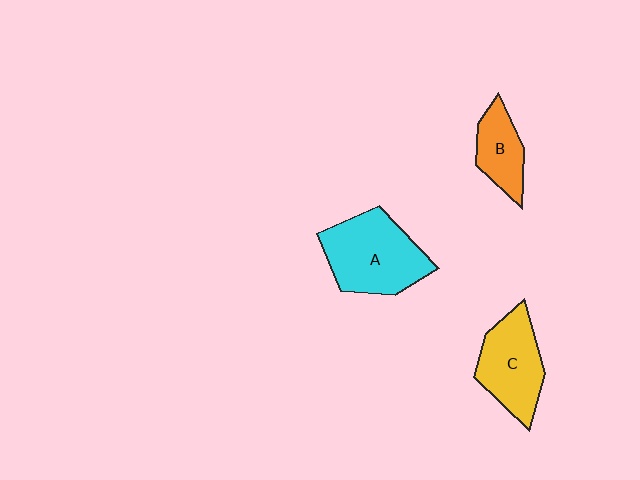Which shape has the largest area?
Shape A (cyan).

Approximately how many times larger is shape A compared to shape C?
Approximately 1.2 times.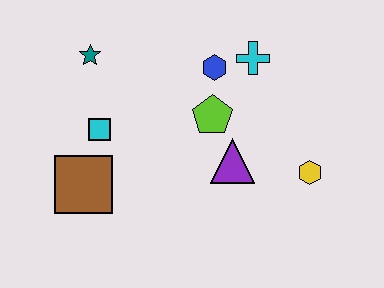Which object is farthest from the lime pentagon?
The brown square is farthest from the lime pentagon.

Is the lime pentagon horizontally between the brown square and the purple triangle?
Yes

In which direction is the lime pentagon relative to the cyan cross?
The lime pentagon is below the cyan cross.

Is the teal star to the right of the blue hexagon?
No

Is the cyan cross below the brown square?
No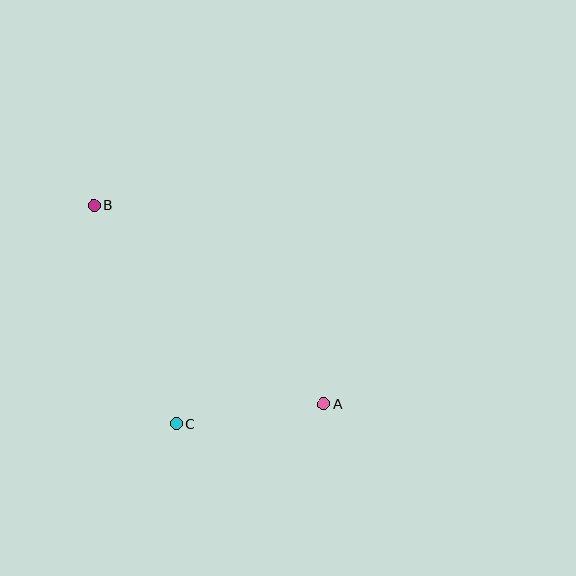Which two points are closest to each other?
Points A and C are closest to each other.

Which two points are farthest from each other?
Points A and B are farthest from each other.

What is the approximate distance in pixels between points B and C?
The distance between B and C is approximately 233 pixels.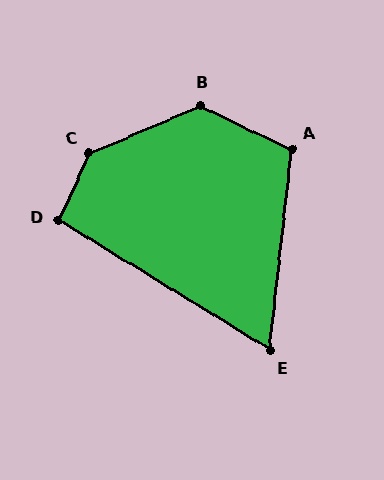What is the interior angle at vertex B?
Approximately 131 degrees (obtuse).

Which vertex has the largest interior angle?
C, at approximately 137 degrees.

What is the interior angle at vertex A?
Approximately 109 degrees (obtuse).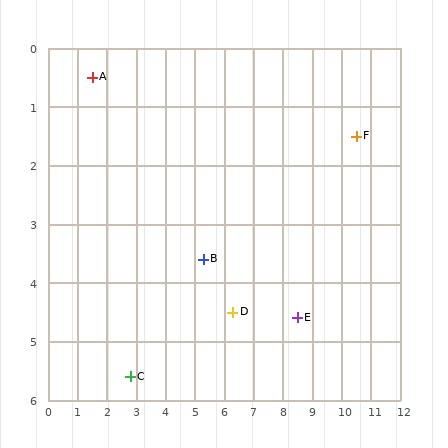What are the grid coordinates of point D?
Point D is at approximately (6.3, 4.5).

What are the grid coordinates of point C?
Point C is at approximately (2.8, 5.6).